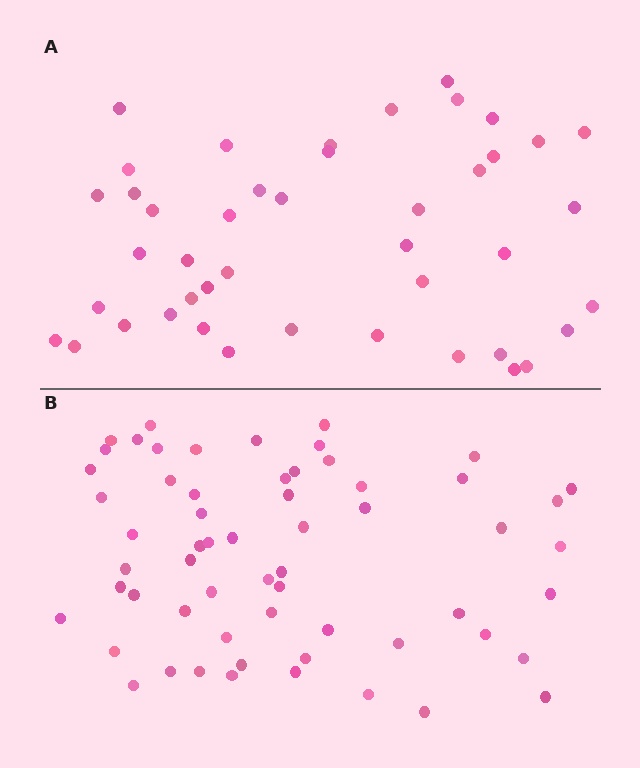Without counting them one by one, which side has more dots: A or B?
Region B (the bottom region) has more dots.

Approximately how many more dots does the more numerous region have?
Region B has approximately 15 more dots than region A.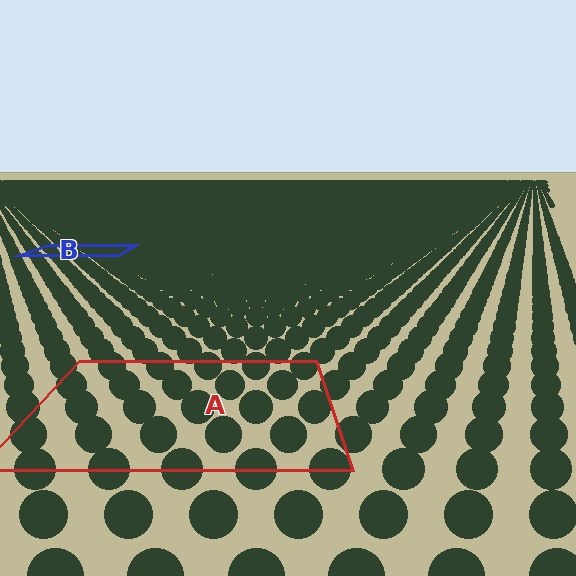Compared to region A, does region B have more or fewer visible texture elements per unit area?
Region B has more texture elements per unit area — they are packed more densely because it is farther away.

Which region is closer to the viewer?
Region A is closer. The texture elements there are larger and more spread out.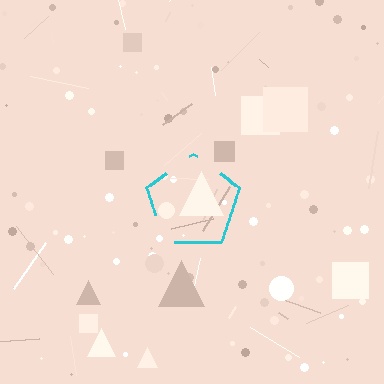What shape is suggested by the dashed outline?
The dashed outline suggests a pentagon.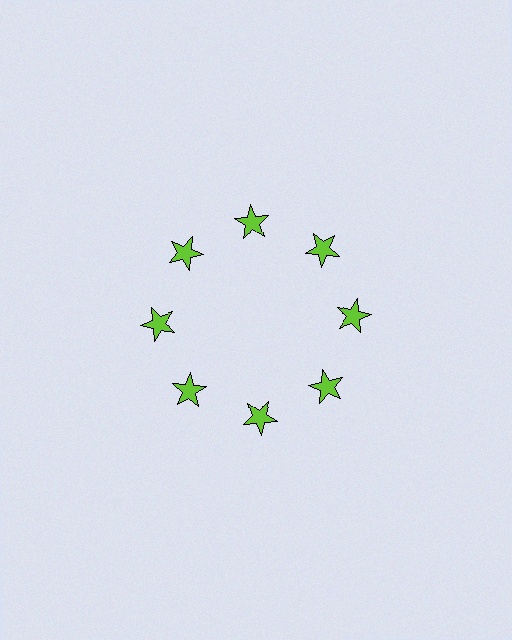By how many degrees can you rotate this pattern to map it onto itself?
The pattern maps onto itself every 45 degrees of rotation.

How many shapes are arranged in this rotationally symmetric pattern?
There are 8 shapes, arranged in 8 groups of 1.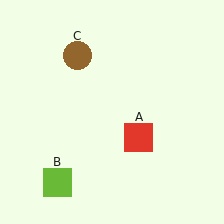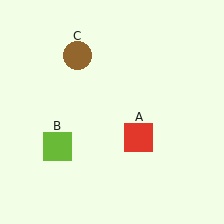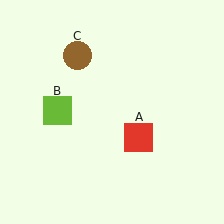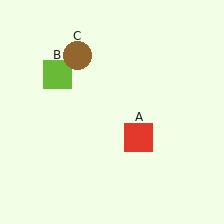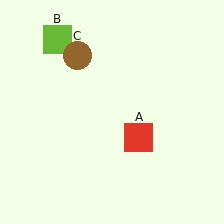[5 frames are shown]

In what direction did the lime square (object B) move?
The lime square (object B) moved up.